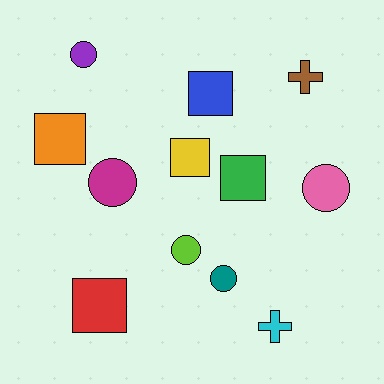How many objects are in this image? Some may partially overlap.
There are 12 objects.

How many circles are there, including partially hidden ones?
There are 5 circles.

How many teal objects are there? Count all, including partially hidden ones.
There is 1 teal object.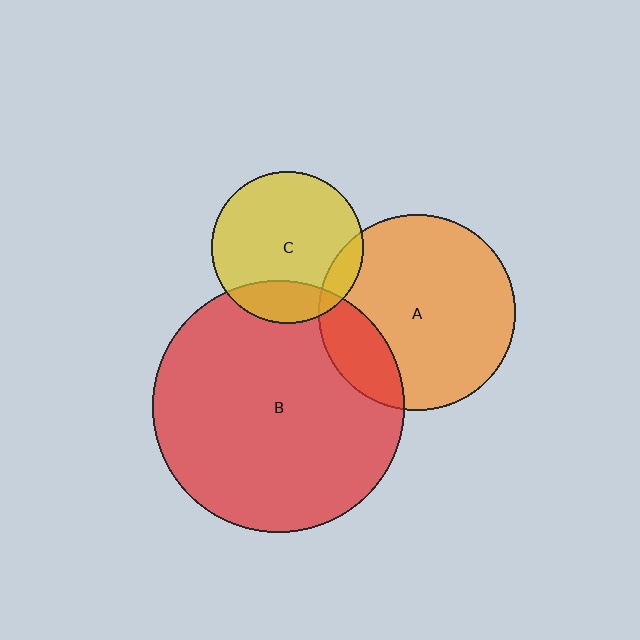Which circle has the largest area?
Circle B (red).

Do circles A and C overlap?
Yes.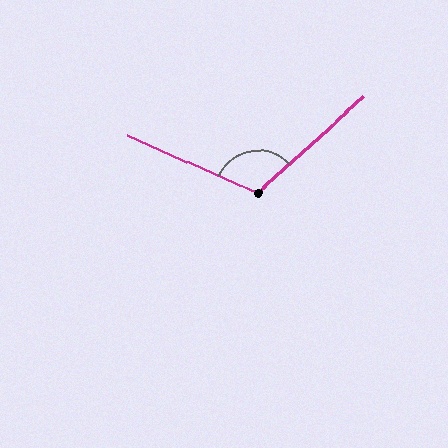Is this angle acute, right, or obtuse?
It is obtuse.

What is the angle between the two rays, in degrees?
Approximately 114 degrees.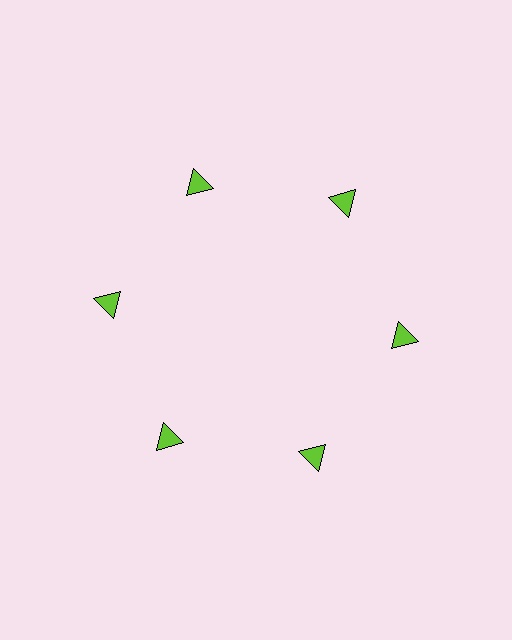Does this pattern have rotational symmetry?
Yes, this pattern has 6-fold rotational symmetry. It looks the same after rotating 60 degrees around the center.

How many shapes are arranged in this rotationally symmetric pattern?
There are 6 shapes, arranged in 6 groups of 1.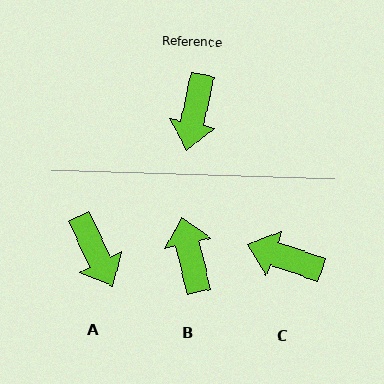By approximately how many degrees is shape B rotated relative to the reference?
Approximately 155 degrees clockwise.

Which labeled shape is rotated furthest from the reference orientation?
B, about 155 degrees away.